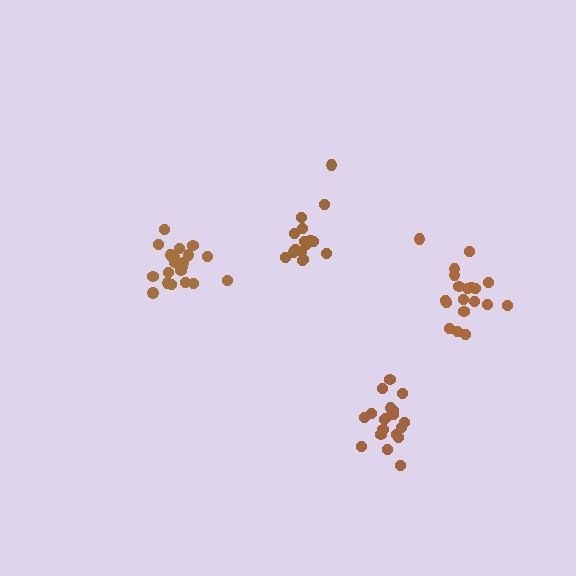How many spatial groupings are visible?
There are 4 spatial groupings.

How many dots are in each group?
Group 1: 20 dots, Group 2: 16 dots, Group 3: 20 dots, Group 4: 19 dots (75 total).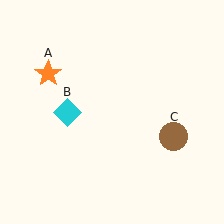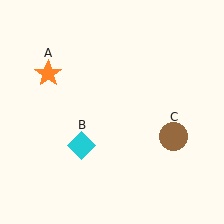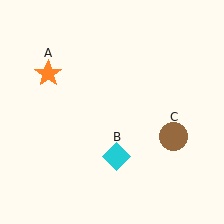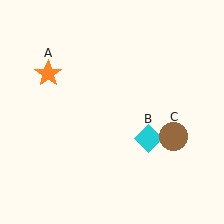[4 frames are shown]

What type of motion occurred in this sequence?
The cyan diamond (object B) rotated counterclockwise around the center of the scene.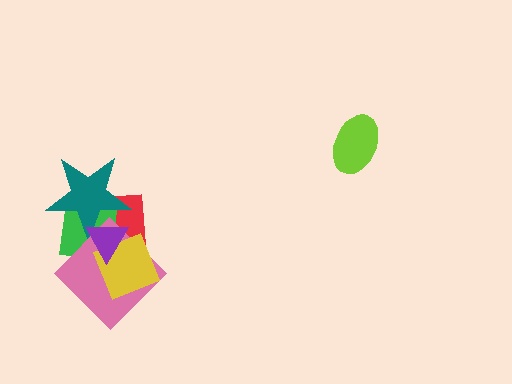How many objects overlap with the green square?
4 objects overlap with the green square.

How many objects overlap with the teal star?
3 objects overlap with the teal star.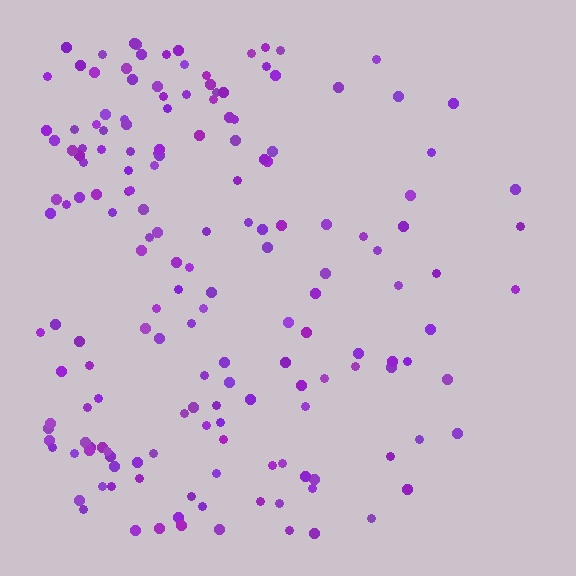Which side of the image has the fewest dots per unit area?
The right.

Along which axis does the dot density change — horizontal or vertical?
Horizontal.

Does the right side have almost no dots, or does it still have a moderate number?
Still a moderate number, just noticeably fewer than the left.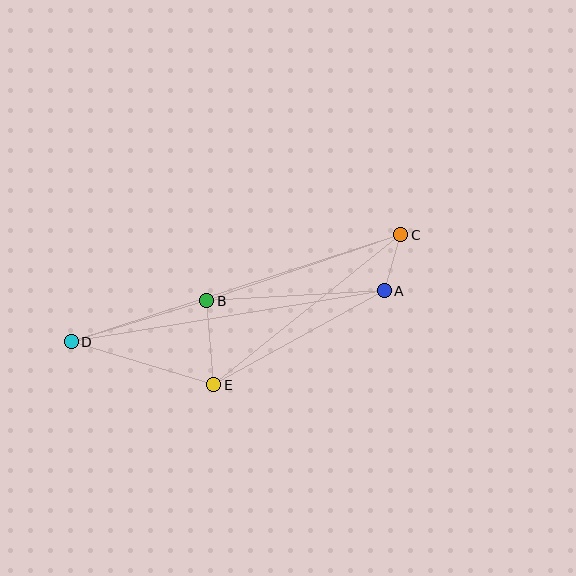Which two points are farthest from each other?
Points C and D are farthest from each other.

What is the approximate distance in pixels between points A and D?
The distance between A and D is approximately 317 pixels.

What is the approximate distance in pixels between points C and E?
The distance between C and E is approximately 240 pixels.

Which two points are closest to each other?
Points A and C are closest to each other.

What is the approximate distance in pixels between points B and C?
The distance between B and C is approximately 205 pixels.